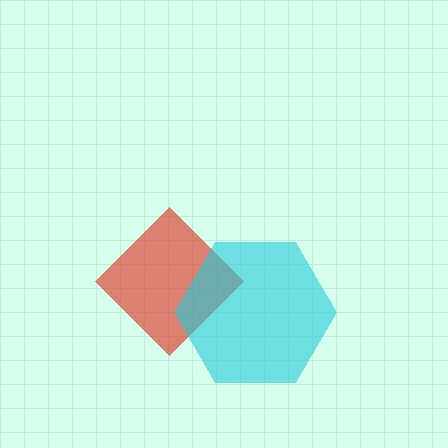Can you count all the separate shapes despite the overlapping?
Yes, there are 2 separate shapes.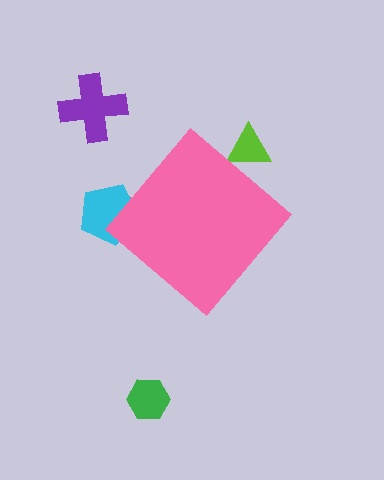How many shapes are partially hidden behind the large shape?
3 shapes are partially hidden.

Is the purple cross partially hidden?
No, the purple cross is fully visible.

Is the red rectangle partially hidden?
Yes, the red rectangle is partially hidden behind the pink diamond.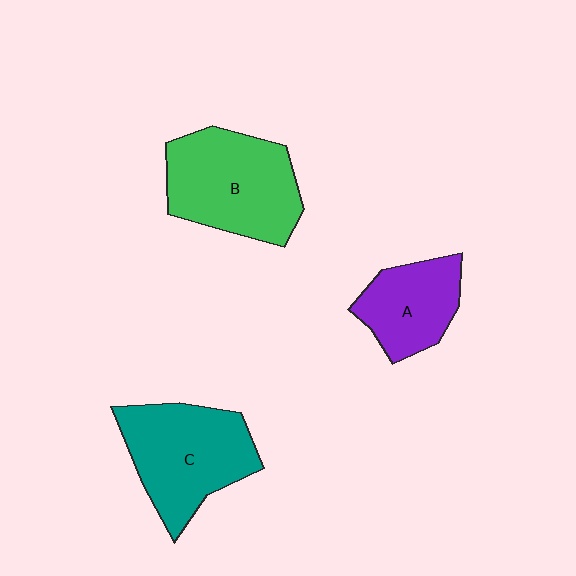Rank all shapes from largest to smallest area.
From largest to smallest: B (green), C (teal), A (purple).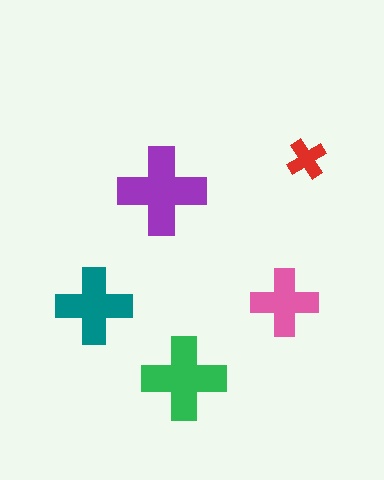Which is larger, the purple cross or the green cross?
The purple one.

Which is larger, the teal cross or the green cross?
The green one.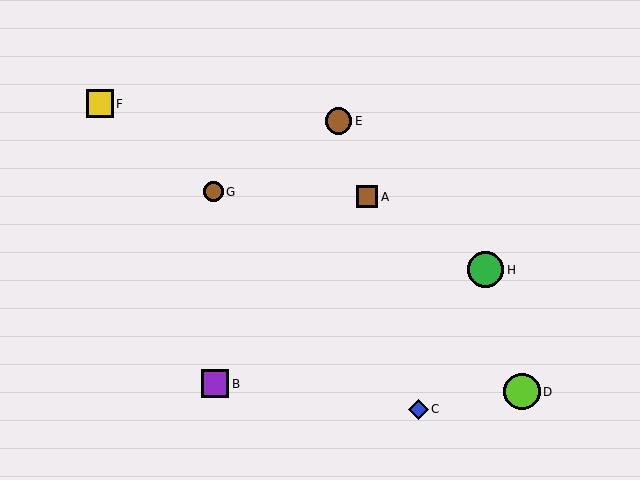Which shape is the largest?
The lime circle (labeled D) is the largest.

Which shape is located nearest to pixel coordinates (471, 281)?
The green circle (labeled H) at (486, 270) is nearest to that location.